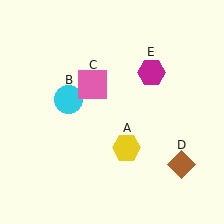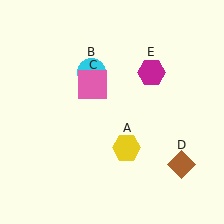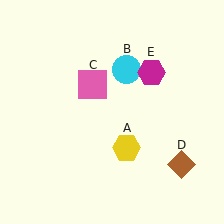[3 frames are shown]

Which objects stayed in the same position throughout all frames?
Yellow hexagon (object A) and pink square (object C) and brown diamond (object D) and magenta hexagon (object E) remained stationary.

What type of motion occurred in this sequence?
The cyan circle (object B) rotated clockwise around the center of the scene.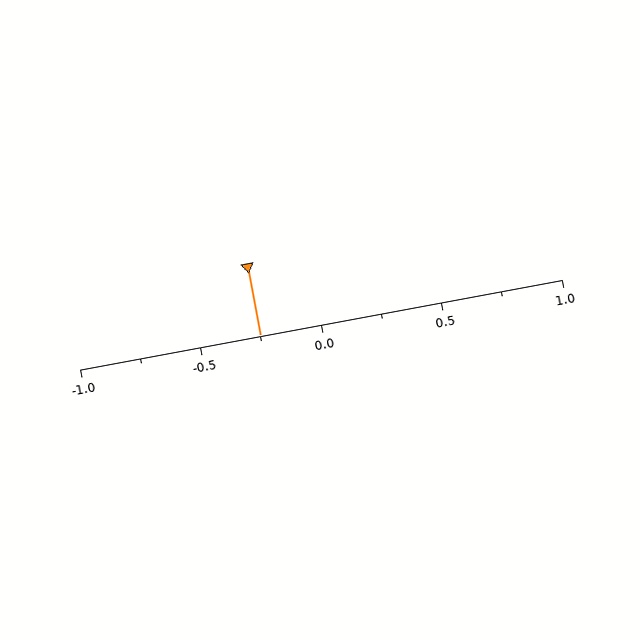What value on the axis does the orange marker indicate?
The marker indicates approximately -0.25.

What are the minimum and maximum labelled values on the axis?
The axis runs from -1.0 to 1.0.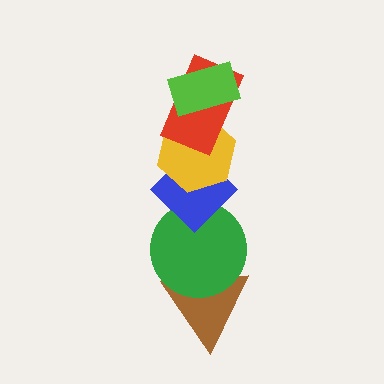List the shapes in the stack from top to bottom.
From top to bottom: the lime rectangle, the red rectangle, the yellow hexagon, the blue diamond, the green circle, the brown triangle.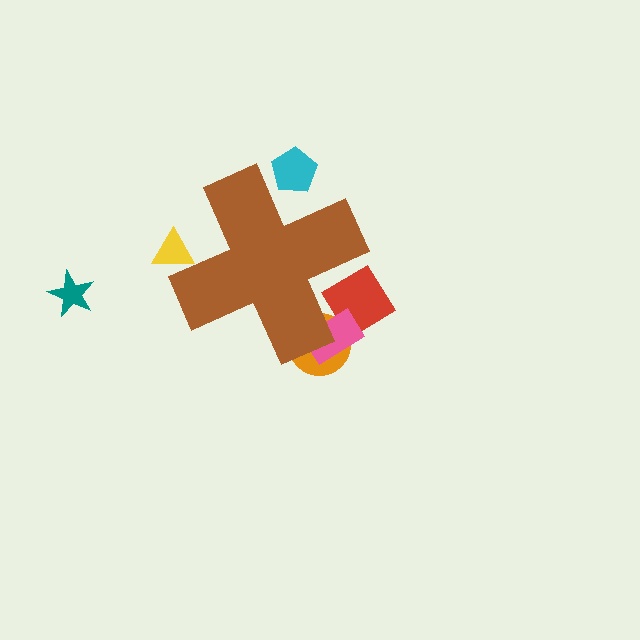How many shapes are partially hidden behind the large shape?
5 shapes are partially hidden.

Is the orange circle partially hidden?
Yes, the orange circle is partially hidden behind the brown cross.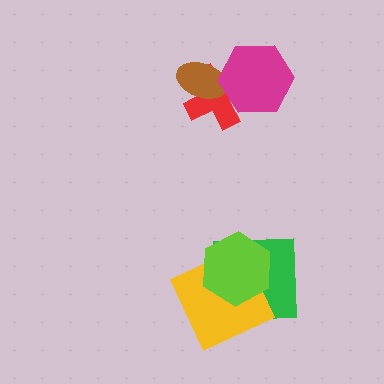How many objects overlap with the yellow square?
2 objects overlap with the yellow square.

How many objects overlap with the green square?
2 objects overlap with the green square.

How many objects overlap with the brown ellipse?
2 objects overlap with the brown ellipse.